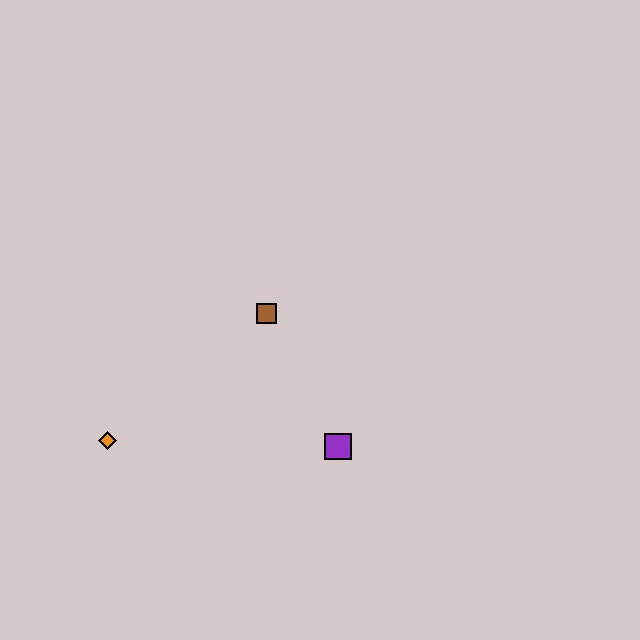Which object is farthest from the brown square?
The orange diamond is farthest from the brown square.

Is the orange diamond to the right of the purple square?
No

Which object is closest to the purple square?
The brown square is closest to the purple square.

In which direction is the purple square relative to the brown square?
The purple square is below the brown square.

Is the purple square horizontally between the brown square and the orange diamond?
No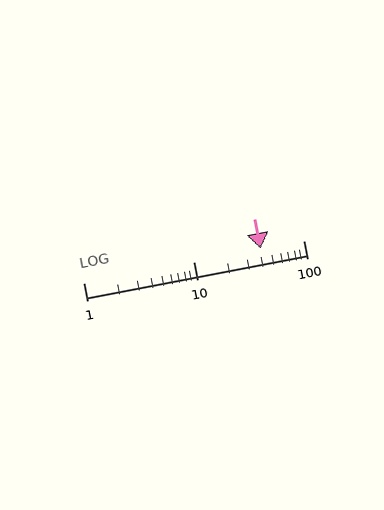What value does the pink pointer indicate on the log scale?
The pointer indicates approximately 41.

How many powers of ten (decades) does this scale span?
The scale spans 2 decades, from 1 to 100.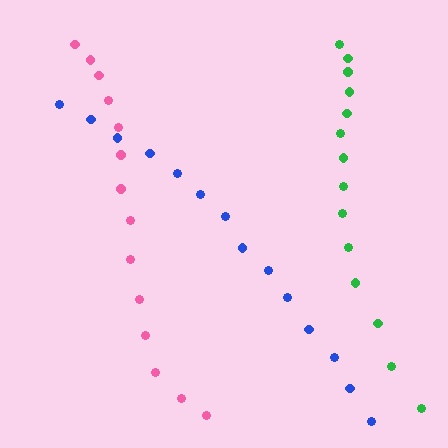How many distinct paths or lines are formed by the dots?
There are 3 distinct paths.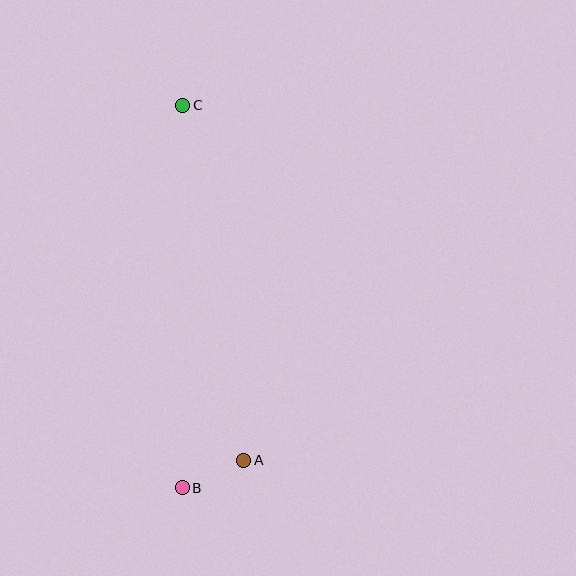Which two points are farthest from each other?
Points B and C are farthest from each other.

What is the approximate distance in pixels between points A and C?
The distance between A and C is approximately 360 pixels.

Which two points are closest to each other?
Points A and B are closest to each other.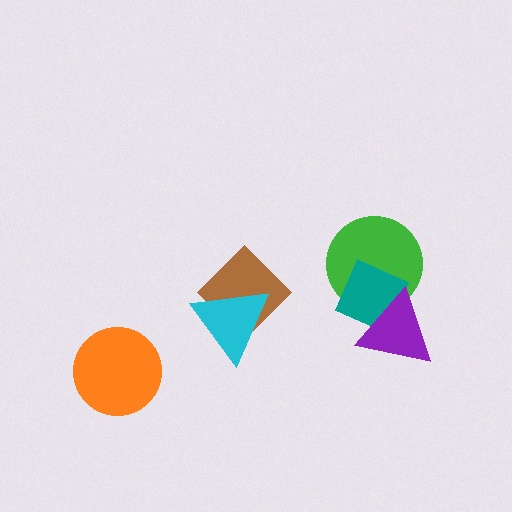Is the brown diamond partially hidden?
Yes, it is partially covered by another shape.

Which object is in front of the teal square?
The purple triangle is in front of the teal square.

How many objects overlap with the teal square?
2 objects overlap with the teal square.